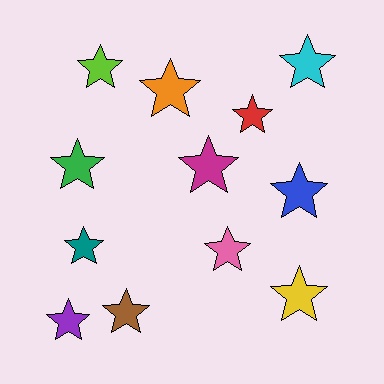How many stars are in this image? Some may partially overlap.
There are 12 stars.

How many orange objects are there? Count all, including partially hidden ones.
There is 1 orange object.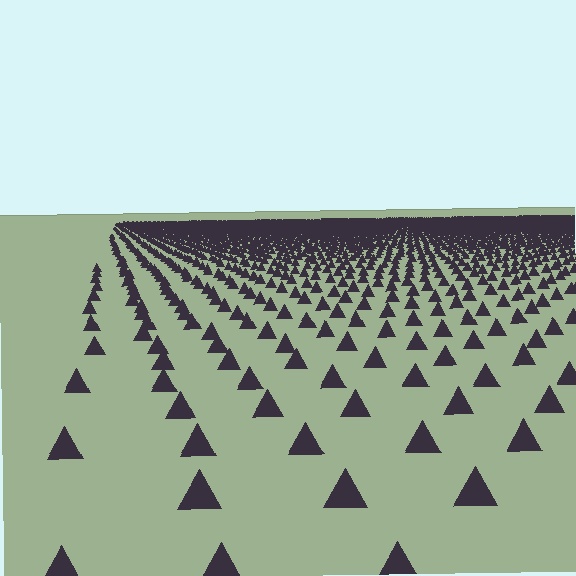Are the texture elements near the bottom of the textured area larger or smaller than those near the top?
Larger. Near the bottom, elements are closer to the viewer and appear at a bigger on-screen size.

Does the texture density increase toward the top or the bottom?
Density increases toward the top.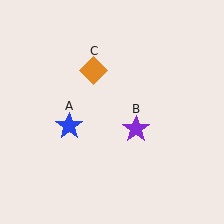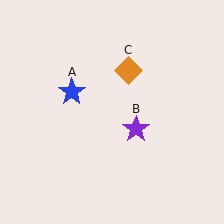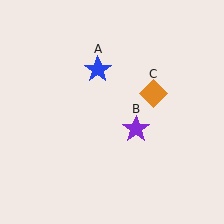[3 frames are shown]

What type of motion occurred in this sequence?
The blue star (object A), orange diamond (object C) rotated clockwise around the center of the scene.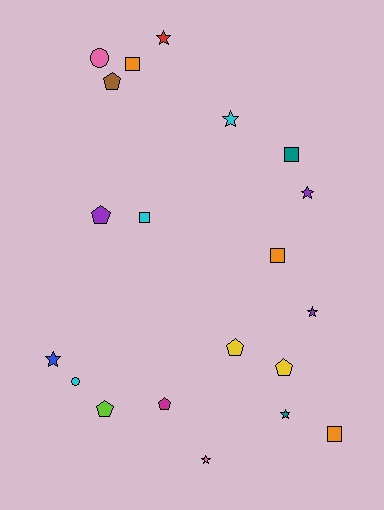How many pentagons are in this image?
There are 6 pentagons.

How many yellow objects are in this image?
There are 2 yellow objects.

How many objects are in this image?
There are 20 objects.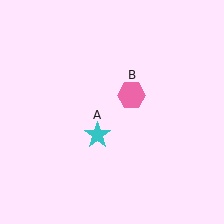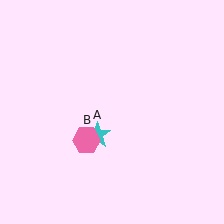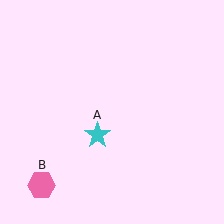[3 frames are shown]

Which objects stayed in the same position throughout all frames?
Cyan star (object A) remained stationary.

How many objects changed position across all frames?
1 object changed position: pink hexagon (object B).